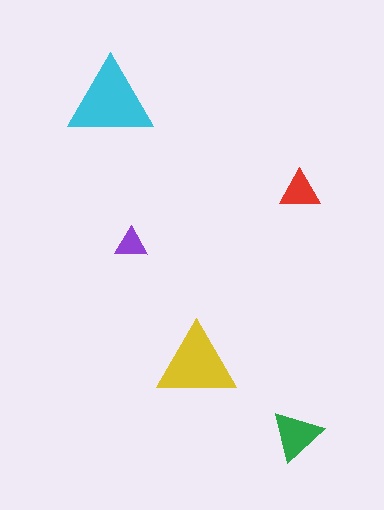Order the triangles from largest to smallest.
the cyan one, the yellow one, the green one, the red one, the purple one.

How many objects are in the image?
There are 5 objects in the image.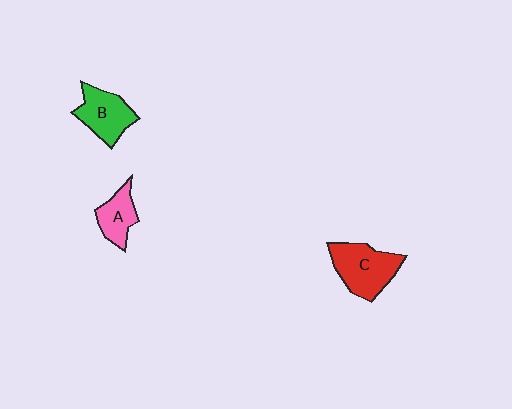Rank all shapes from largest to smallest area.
From largest to smallest: C (red), B (green), A (pink).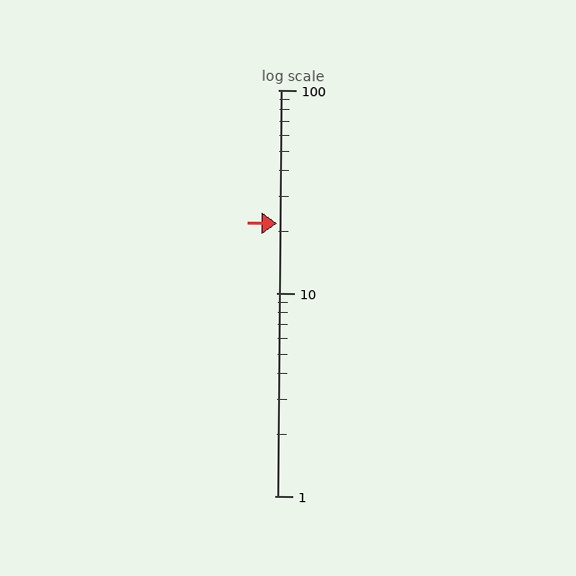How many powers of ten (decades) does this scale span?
The scale spans 2 decades, from 1 to 100.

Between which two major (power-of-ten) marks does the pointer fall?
The pointer is between 10 and 100.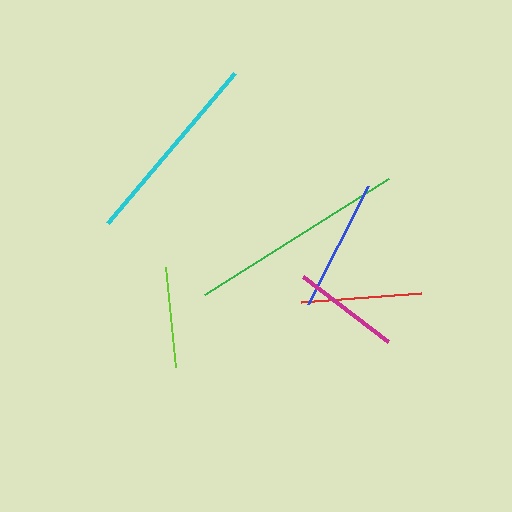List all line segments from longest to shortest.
From longest to shortest: green, cyan, blue, red, magenta, lime.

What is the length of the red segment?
The red segment is approximately 120 pixels long.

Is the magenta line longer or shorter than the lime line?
The magenta line is longer than the lime line.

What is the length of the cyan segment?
The cyan segment is approximately 197 pixels long.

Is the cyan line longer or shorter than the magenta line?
The cyan line is longer than the magenta line.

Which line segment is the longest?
The green line is the longest at approximately 217 pixels.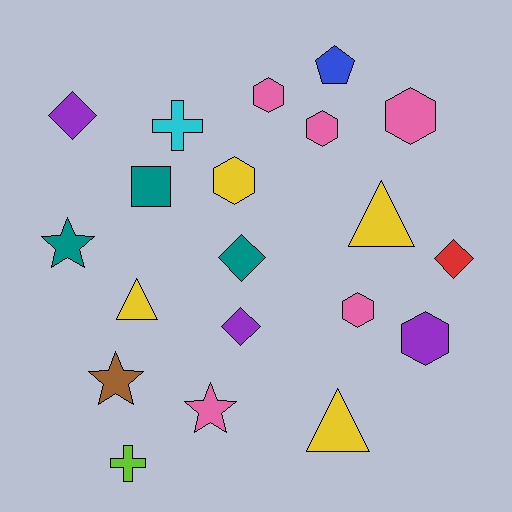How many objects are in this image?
There are 20 objects.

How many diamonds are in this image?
There are 4 diamonds.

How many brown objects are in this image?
There is 1 brown object.